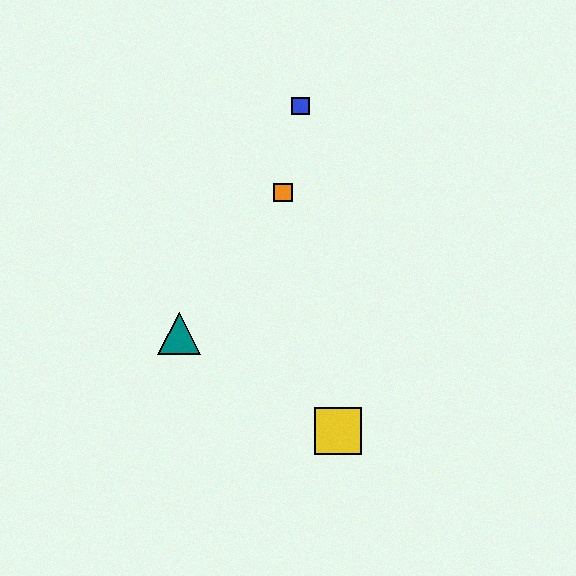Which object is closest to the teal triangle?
The orange square is closest to the teal triangle.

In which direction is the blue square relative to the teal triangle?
The blue square is above the teal triangle.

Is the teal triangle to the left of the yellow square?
Yes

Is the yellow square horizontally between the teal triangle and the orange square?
No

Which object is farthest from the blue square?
The yellow square is farthest from the blue square.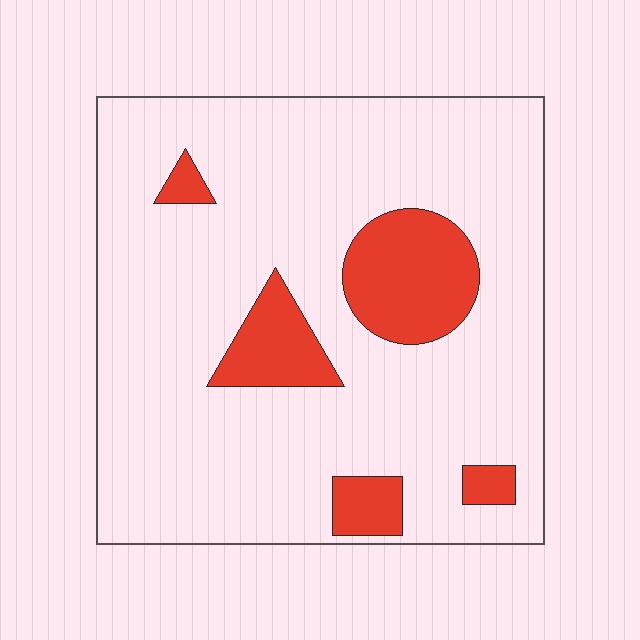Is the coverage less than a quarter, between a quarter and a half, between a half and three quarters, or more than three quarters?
Less than a quarter.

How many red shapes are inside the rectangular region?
5.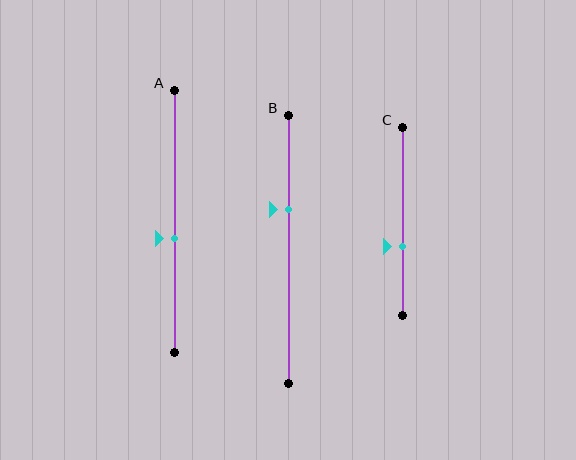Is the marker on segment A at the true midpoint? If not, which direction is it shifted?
No, the marker on segment A is shifted downward by about 6% of the segment length.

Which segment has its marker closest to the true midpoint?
Segment A has its marker closest to the true midpoint.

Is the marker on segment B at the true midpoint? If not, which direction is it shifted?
No, the marker on segment B is shifted upward by about 15% of the segment length.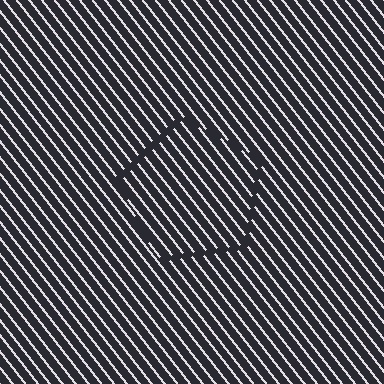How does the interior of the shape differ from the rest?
The interior of the shape contains the same grating, shifted by half a period — the contour is defined by the phase discontinuity where line-ends from the inner and outer gratings abut.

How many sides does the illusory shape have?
5 sides — the line-ends trace a pentagon.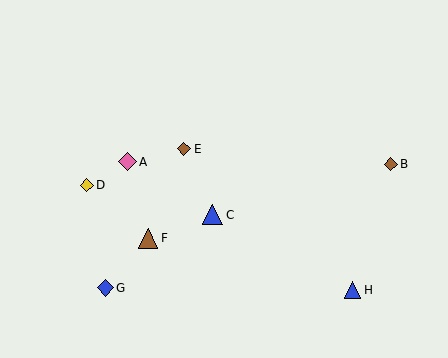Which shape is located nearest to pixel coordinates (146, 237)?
The brown triangle (labeled F) at (148, 238) is nearest to that location.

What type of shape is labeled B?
Shape B is a brown diamond.